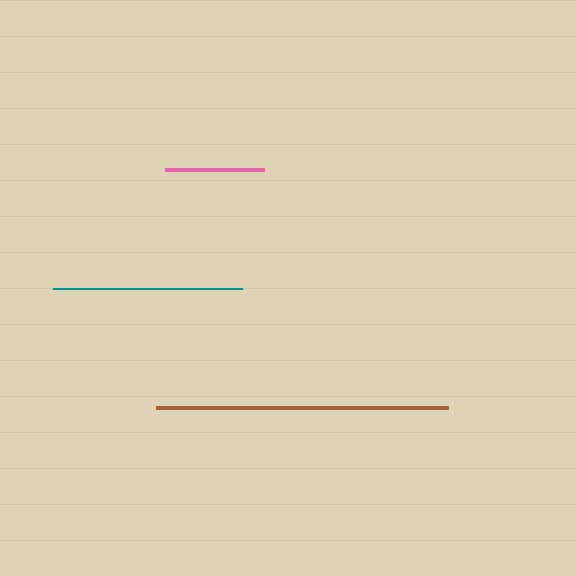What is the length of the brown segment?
The brown segment is approximately 293 pixels long.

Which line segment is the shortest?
The pink line is the shortest at approximately 100 pixels.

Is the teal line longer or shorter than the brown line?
The brown line is longer than the teal line.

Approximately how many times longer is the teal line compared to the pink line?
The teal line is approximately 1.9 times the length of the pink line.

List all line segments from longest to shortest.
From longest to shortest: brown, teal, pink.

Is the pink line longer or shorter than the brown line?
The brown line is longer than the pink line.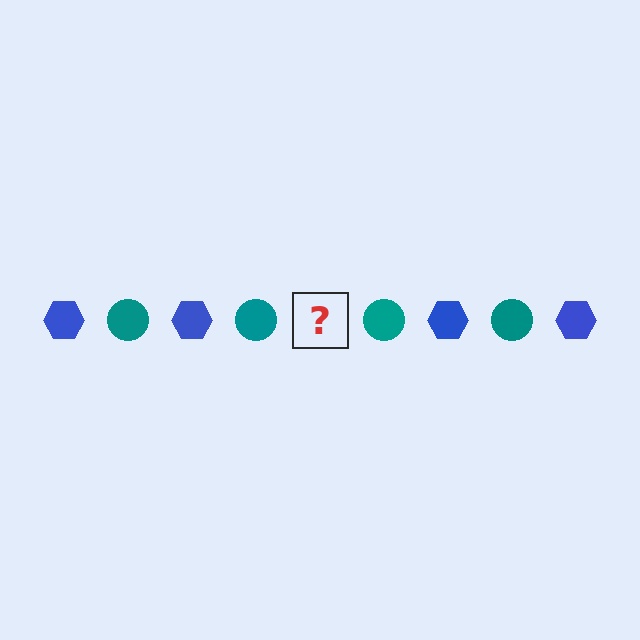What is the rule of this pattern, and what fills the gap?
The rule is that the pattern alternates between blue hexagon and teal circle. The gap should be filled with a blue hexagon.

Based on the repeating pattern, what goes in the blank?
The blank should be a blue hexagon.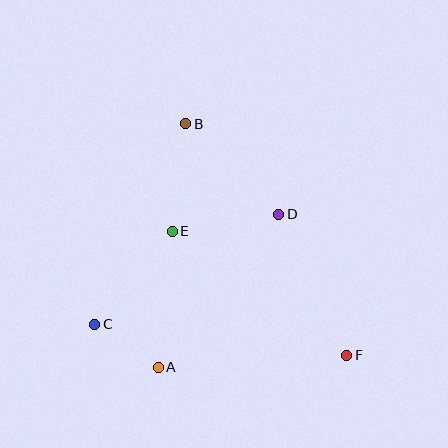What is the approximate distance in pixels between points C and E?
The distance between C and E is approximately 121 pixels.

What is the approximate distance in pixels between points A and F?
The distance between A and F is approximately 189 pixels.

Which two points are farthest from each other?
Points B and F are farthest from each other.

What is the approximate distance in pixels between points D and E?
The distance between D and E is approximately 108 pixels.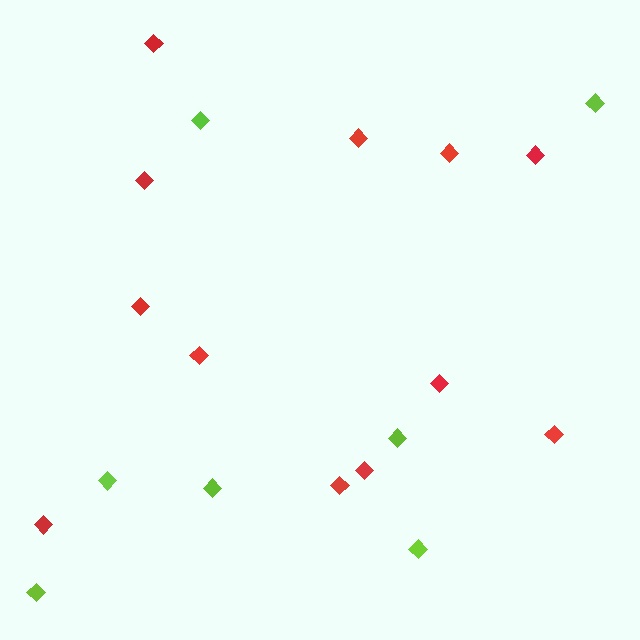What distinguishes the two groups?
There are 2 groups: one group of red diamonds (12) and one group of lime diamonds (7).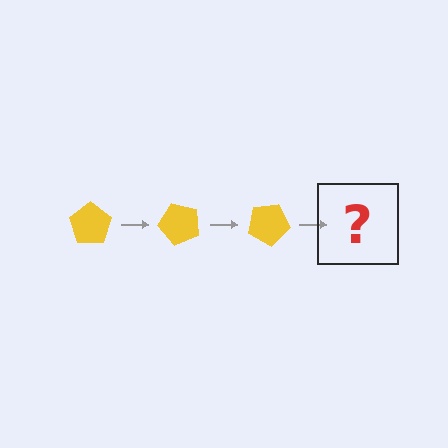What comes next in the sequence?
The next element should be a yellow pentagon rotated 150 degrees.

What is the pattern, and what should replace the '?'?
The pattern is that the pentagon rotates 50 degrees each step. The '?' should be a yellow pentagon rotated 150 degrees.